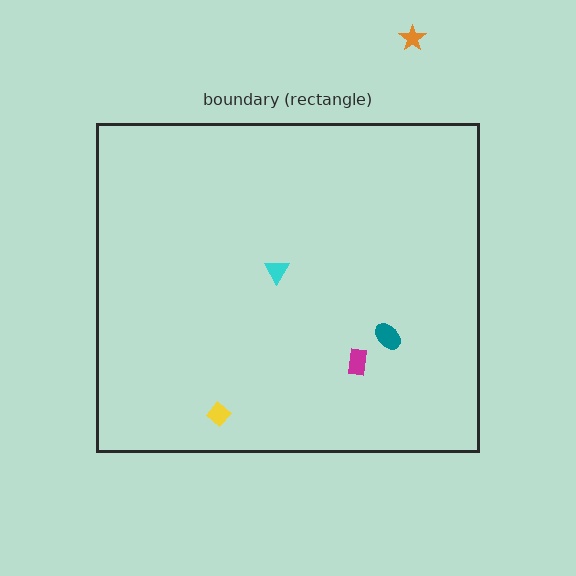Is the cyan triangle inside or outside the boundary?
Inside.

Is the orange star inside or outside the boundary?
Outside.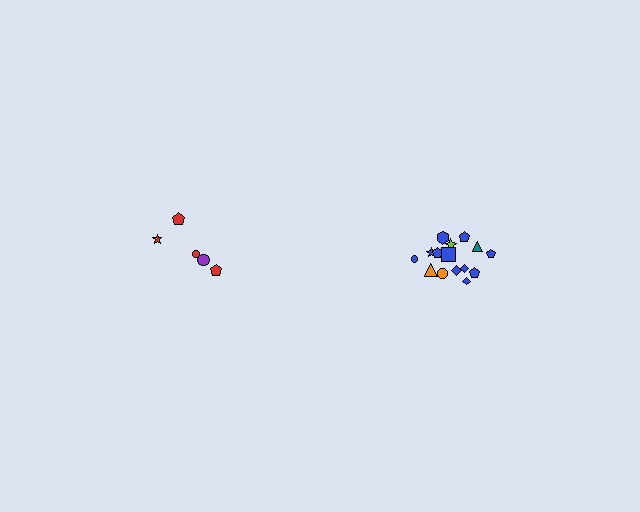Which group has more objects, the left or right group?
The right group.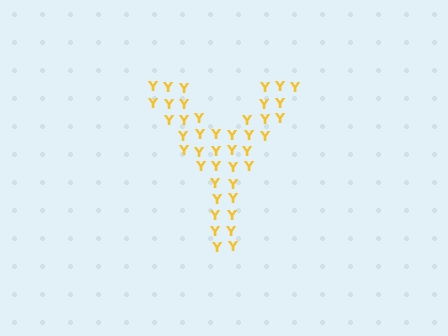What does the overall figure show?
The overall figure shows the letter Y.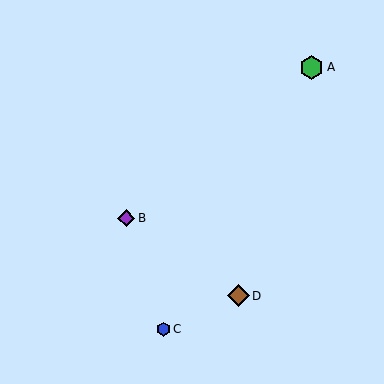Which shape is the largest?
The green hexagon (labeled A) is the largest.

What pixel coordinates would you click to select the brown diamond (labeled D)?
Click at (238, 296) to select the brown diamond D.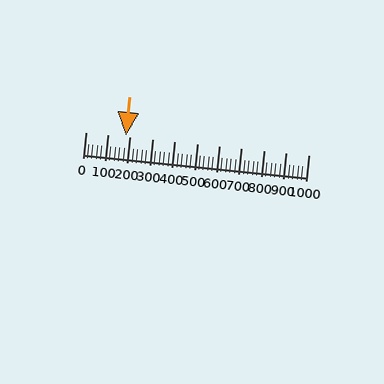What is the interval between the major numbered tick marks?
The major tick marks are spaced 100 units apart.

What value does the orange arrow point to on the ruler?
The orange arrow points to approximately 180.